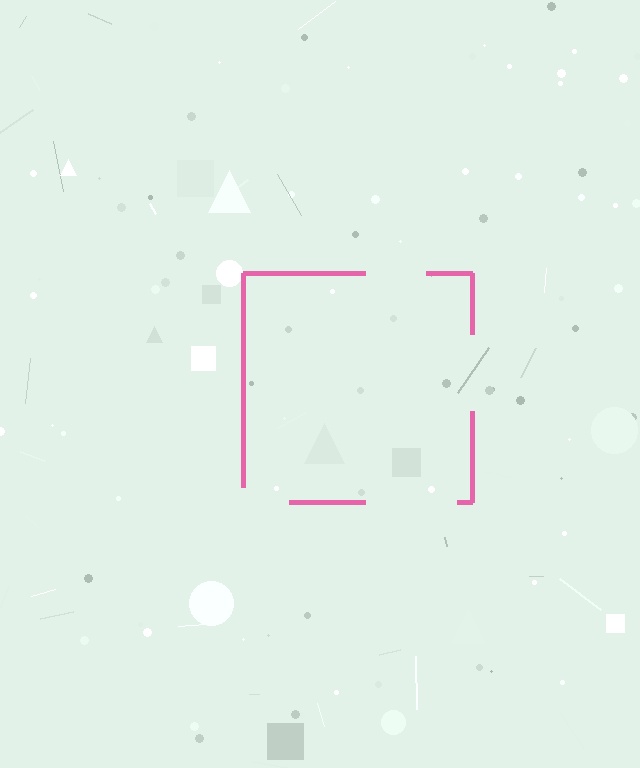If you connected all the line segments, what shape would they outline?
They would outline a square.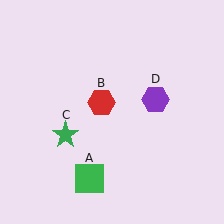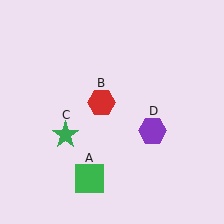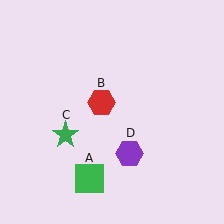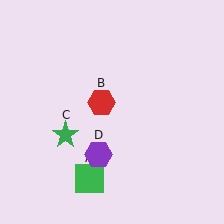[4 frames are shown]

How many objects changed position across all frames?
1 object changed position: purple hexagon (object D).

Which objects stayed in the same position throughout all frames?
Green square (object A) and red hexagon (object B) and green star (object C) remained stationary.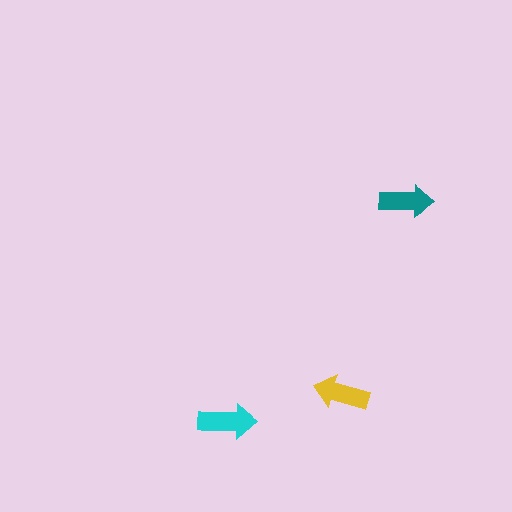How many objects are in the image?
There are 3 objects in the image.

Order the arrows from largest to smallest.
the cyan one, the yellow one, the teal one.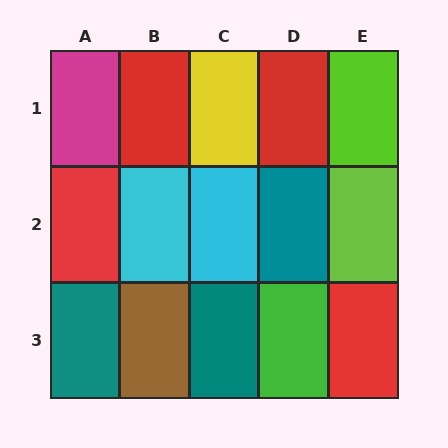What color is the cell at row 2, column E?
Lime.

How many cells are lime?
2 cells are lime.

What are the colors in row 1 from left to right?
Magenta, red, yellow, red, lime.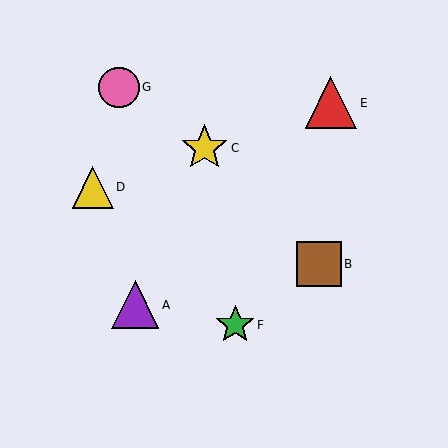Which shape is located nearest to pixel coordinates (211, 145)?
The yellow star (labeled C) at (204, 148) is nearest to that location.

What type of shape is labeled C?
Shape C is a yellow star.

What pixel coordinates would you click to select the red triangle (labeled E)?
Click at (331, 103) to select the red triangle E.